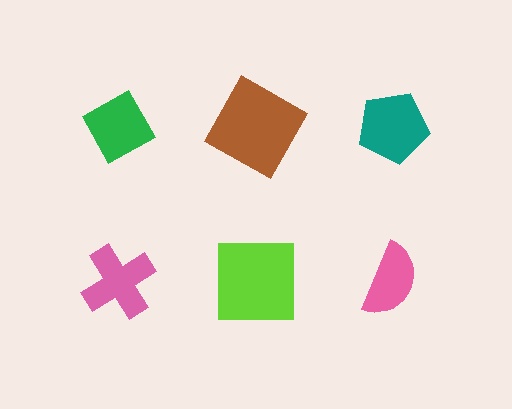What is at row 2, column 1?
A pink cross.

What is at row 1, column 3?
A teal pentagon.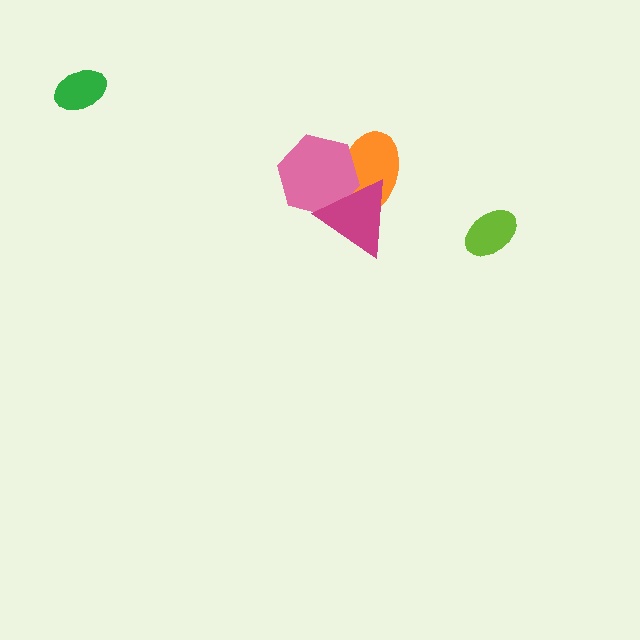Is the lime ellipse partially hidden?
No, no other shape covers it.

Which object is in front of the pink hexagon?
The magenta triangle is in front of the pink hexagon.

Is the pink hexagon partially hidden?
Yes, it is partially covered by another shape.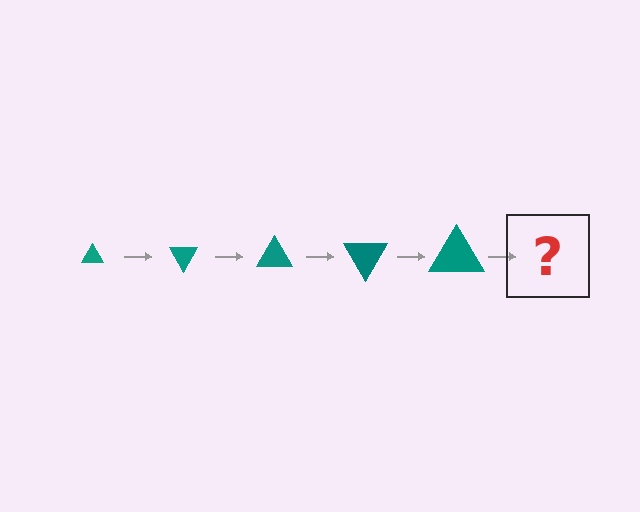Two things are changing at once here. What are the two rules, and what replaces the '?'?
The two rules are that the triangle grows larger each step and it rotates 60 degrees each step. The '?' should be a triangle, larger than the previous one and rotated 300 degrees from the start.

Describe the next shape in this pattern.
It should be a triangle, larger than the previous one and rotated 300 degrees from the start.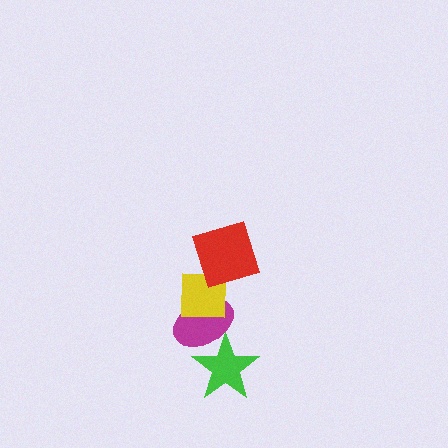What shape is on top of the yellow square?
The red square is on top of the yellow square.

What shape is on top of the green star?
The magenta ellipse is on top of the green star.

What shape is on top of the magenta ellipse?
The yellow square is on top of the magenta ellipse.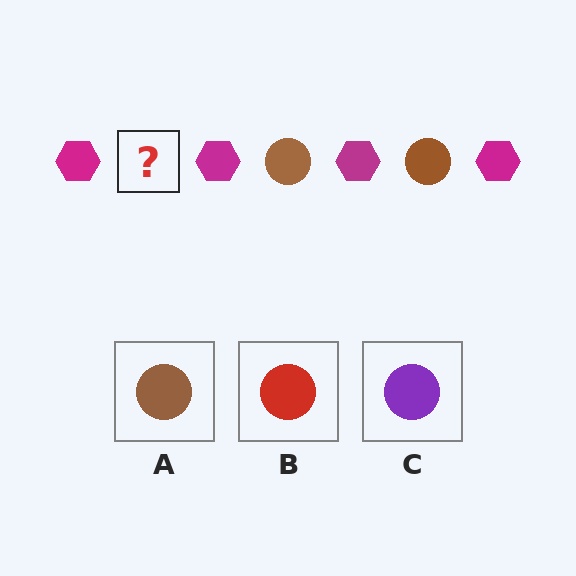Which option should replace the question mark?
Option A.